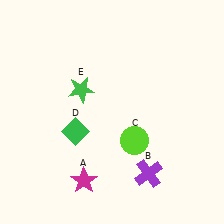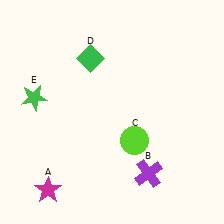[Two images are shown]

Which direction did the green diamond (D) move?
The green diamond (D) moved up.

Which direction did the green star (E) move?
The green star (E) moved left.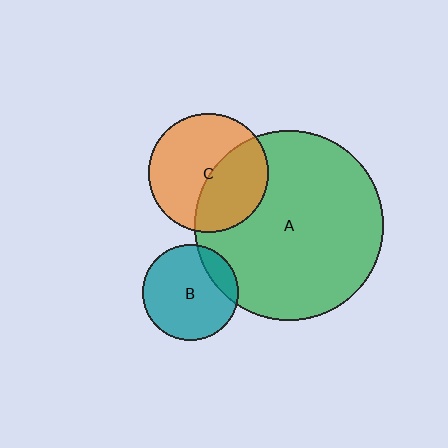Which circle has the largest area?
Circle A (green).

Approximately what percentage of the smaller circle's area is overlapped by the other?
Approximately 40%.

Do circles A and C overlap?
Yes.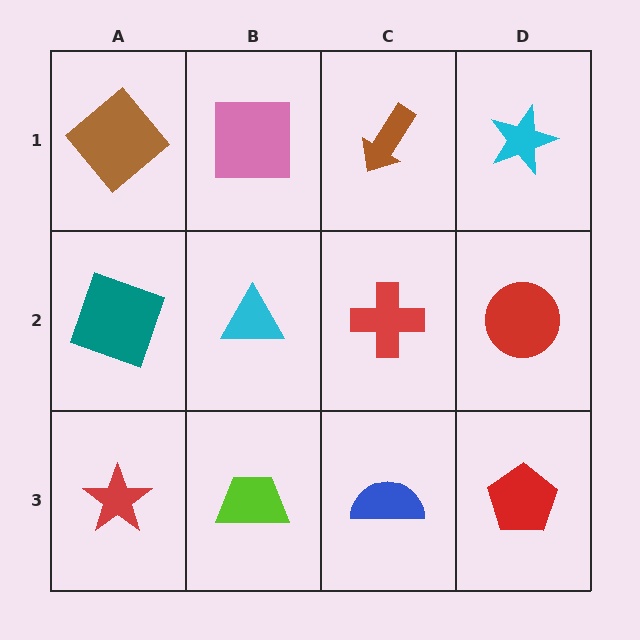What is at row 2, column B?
A cyan triangle.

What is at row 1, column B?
A pink square.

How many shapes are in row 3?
4 shapes.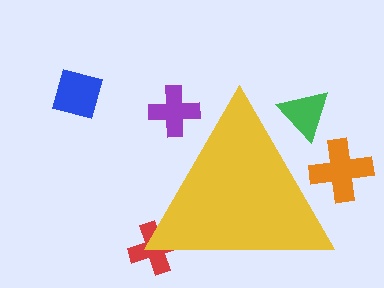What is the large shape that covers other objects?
A yellow triangle.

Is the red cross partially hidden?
Yes, the red cross is partially hidden behind the yellow triangle.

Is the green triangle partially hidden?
Yes, the green triangle is partially hidden behind the yellow triangle.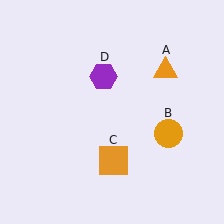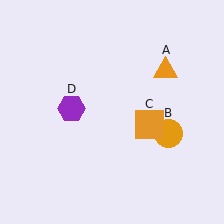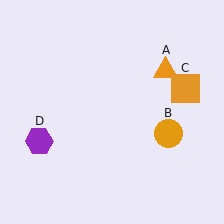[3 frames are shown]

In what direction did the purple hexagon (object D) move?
The purple hexagon (object D) moved down and to the left.